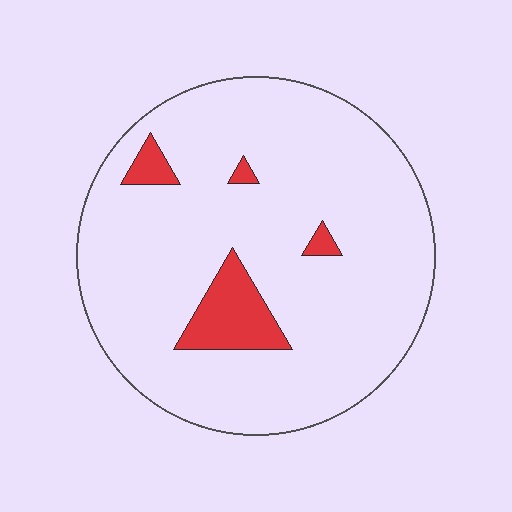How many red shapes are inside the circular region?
4.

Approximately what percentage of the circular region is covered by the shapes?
Approximately 10%.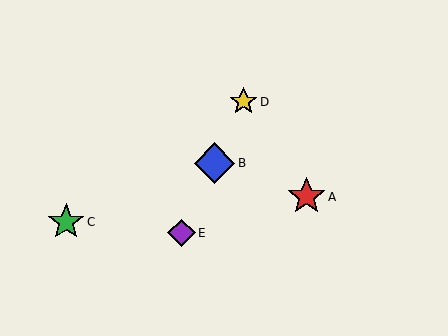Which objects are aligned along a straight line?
Objects B, D, E are aligned along a straight line.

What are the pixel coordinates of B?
Object B is at (214, 163).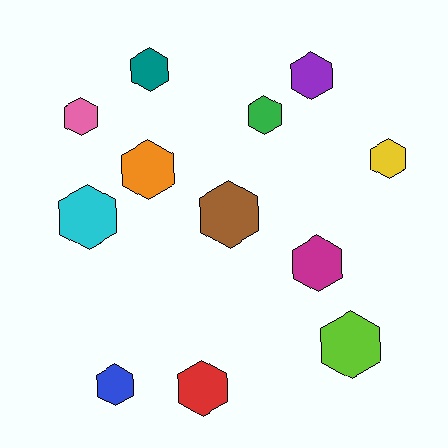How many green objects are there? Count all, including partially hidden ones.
There is 1 green object.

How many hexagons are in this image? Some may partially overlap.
There are 12 hexagons.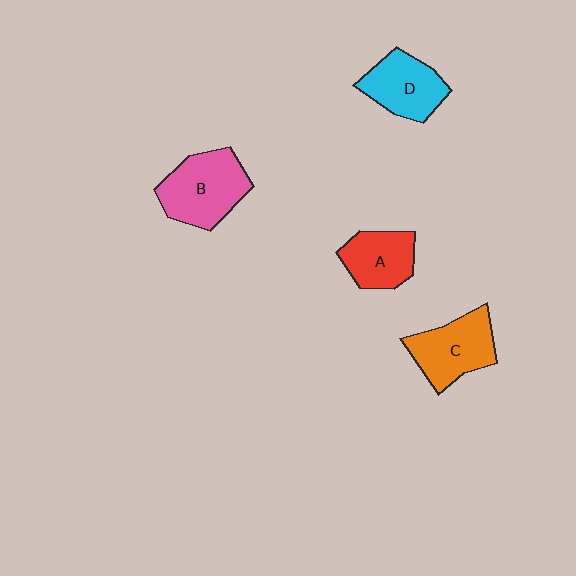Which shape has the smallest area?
Shape A (red).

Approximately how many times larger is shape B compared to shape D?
Approximately 1.3 times.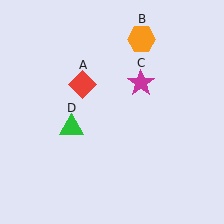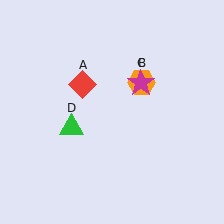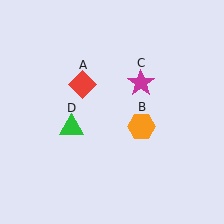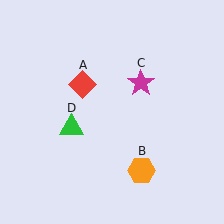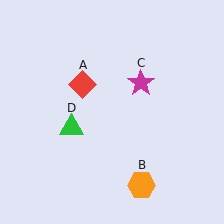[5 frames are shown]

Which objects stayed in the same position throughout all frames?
Red diamond (object A) and magenta star (object C) and green triangle (object D) remained stationary.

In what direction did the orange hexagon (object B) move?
The orange hexagon (object B) moved down.